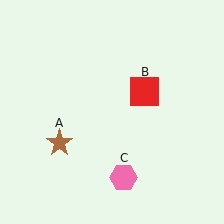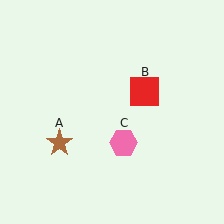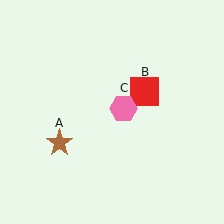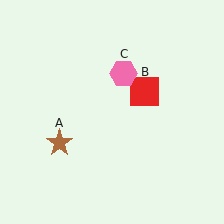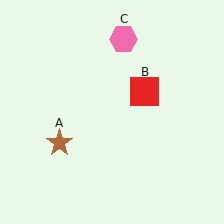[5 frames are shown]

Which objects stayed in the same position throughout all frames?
Brown star (object A) and red square (object B) remained stationary.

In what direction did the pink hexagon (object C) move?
The pink hexagon (object C) moved up.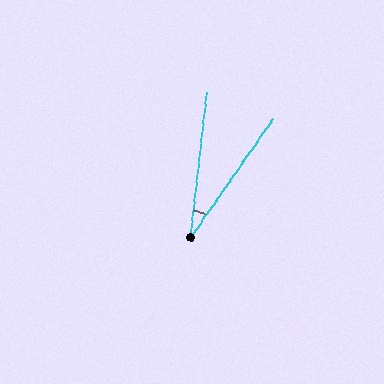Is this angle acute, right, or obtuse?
It is acute.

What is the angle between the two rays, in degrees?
Approximately 28 degrees.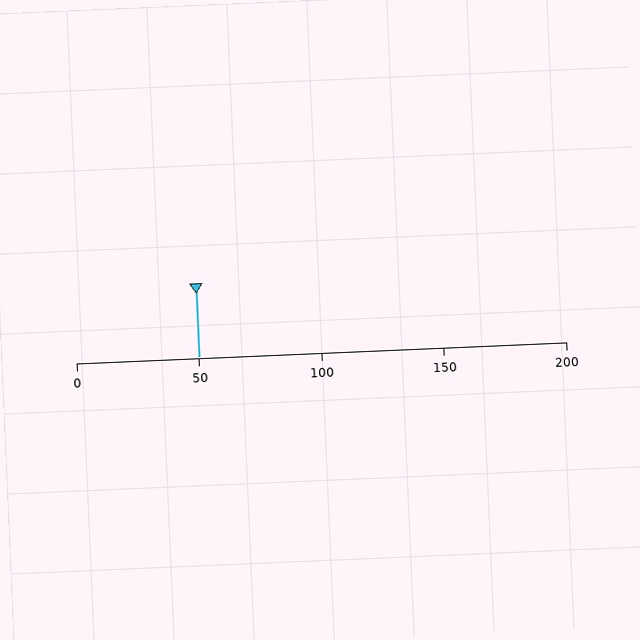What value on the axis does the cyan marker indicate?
The marker indicates approximately 50.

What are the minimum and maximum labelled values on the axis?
The axis runs from 0 to 200.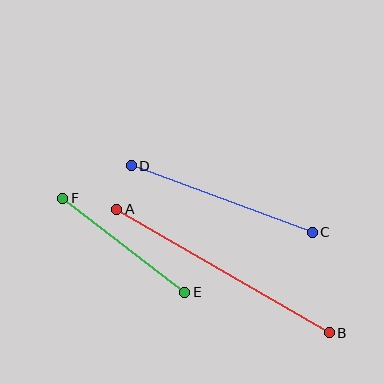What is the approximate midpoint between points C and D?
The midpoint is at approximately (222, 199) pixels.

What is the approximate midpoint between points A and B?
The midpoint is at approximately (223, 271) pixels.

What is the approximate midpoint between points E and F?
The midpoint is at approximately (124, 245) pixels.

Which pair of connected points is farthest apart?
Points A and B are farthest apart.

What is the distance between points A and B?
The distance is approximately 245 pixels.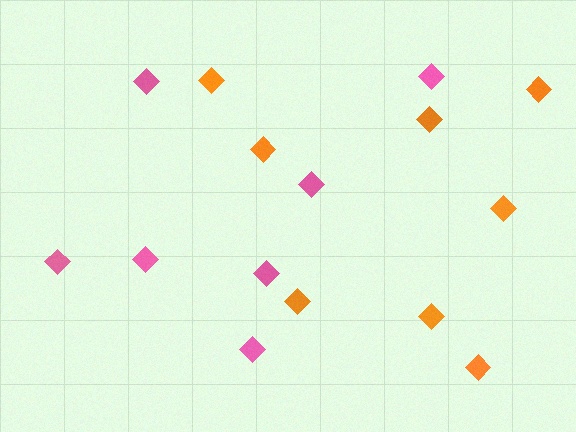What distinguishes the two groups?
There are 2 groups: one group of orange diamonds (8) and one group of pink diamonds (7).